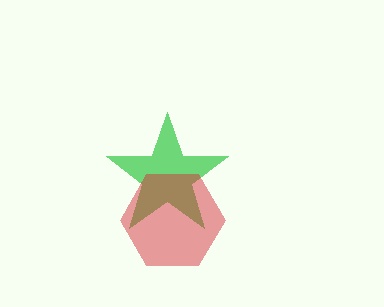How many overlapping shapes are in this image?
There are 2 overlapping shapes in the image.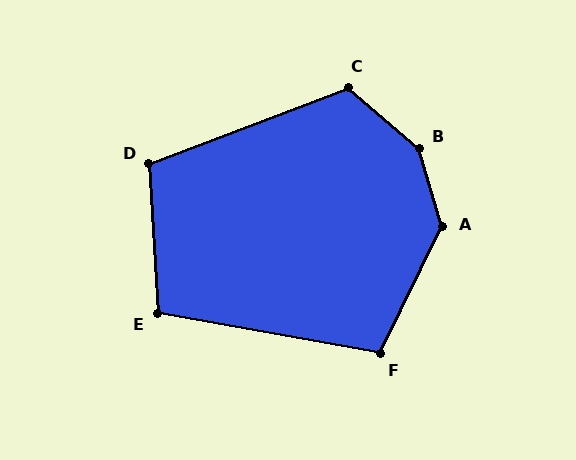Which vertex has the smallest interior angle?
E, at approximately 104 degrees.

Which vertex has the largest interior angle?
B, at approximately 147 degrees.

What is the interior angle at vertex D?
Approximately 107 degrees (obtuse).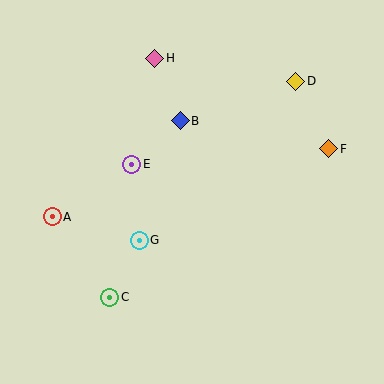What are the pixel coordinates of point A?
Point A is at (52, 217).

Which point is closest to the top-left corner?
Point H is closest to the top-left corner.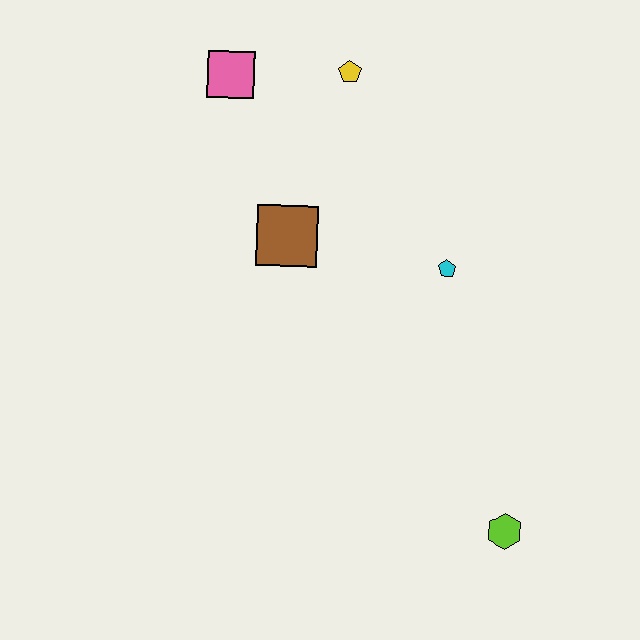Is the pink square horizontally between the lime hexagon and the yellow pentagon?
No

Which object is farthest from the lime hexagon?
The pink square is farthest from the lime hexagon.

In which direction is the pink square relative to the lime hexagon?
The pink square is above the lime hexagon.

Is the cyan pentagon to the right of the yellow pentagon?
Yes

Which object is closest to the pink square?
The yellow pentagon is closest to the pink square.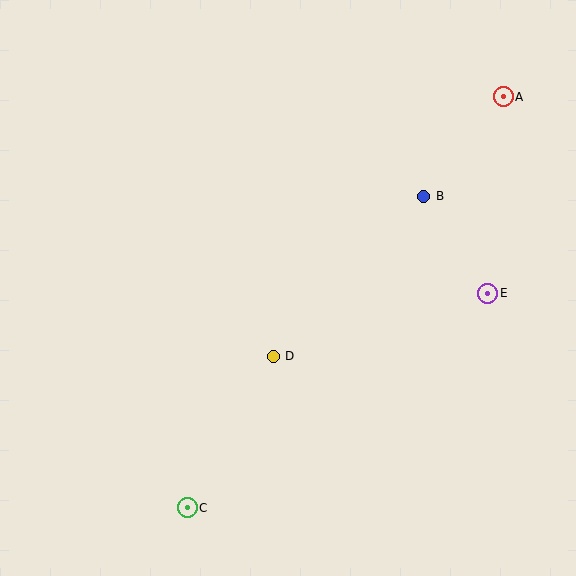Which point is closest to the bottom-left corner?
Point C is closest to the bottom-left corner.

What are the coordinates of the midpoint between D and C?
The midpoint between D and C is at (230, 432).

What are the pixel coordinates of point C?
Point C is at (187, 508).